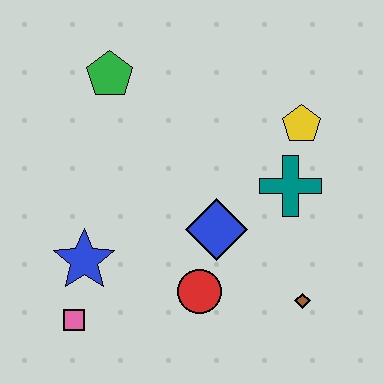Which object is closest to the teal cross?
The yellow pentagon is closest to the teal cross.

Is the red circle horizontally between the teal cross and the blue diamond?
No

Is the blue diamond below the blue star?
No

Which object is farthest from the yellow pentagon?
The pink square is farthest from the yellow pentagon.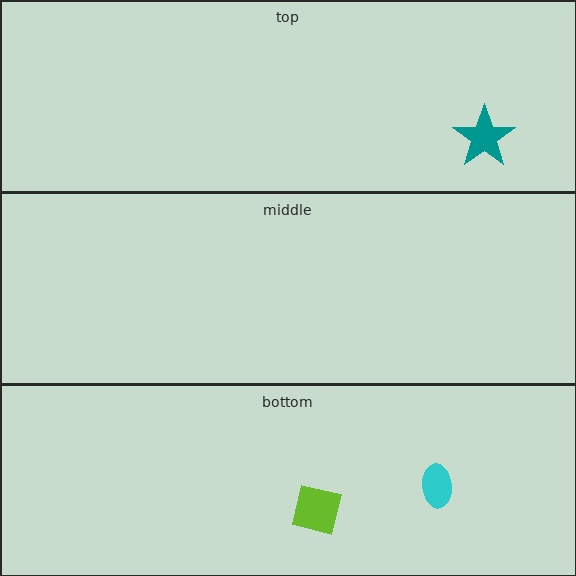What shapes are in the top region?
The teal star.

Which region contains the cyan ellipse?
The bottom region.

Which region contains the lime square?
The bottom region.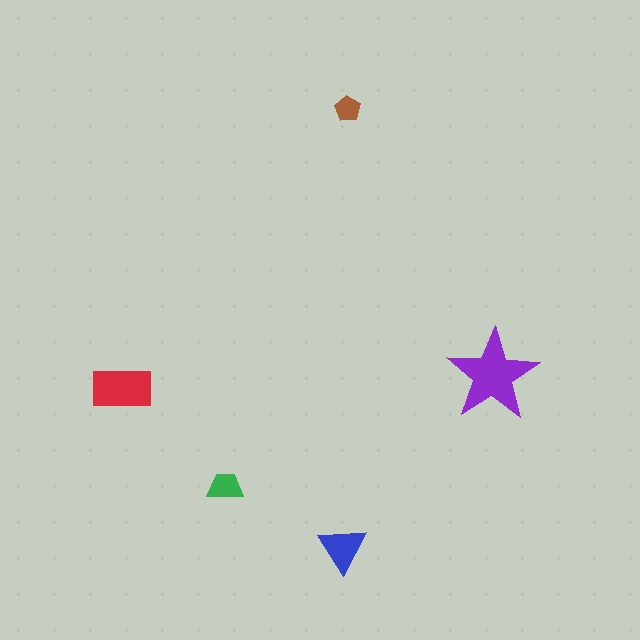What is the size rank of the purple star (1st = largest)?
1st.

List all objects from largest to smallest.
The purple star, the red rectangle, the blue triangle, the green trapezoid, the brown pentagon.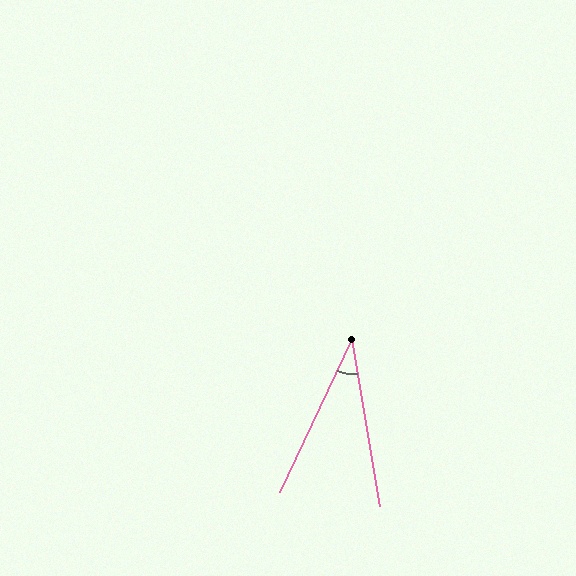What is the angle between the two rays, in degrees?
Approximately 35 degrees.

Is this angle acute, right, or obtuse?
It is acute.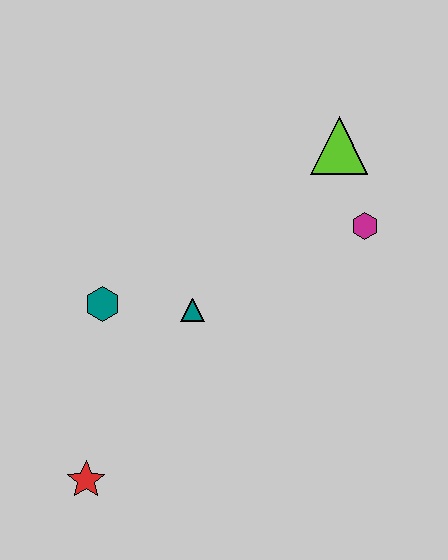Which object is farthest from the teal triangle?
The lime triangle is farthest from the teal triangle.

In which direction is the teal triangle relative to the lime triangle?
The teal triangle is below the lime triangle.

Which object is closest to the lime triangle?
The magenta hexagon is closest to the lime triangle.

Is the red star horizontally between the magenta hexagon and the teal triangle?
No